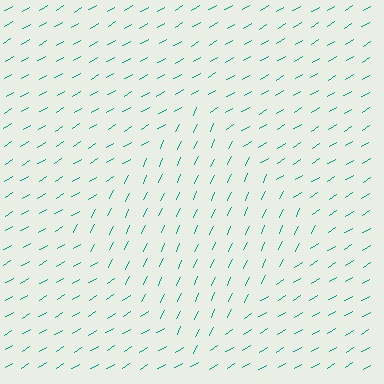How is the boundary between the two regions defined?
The boundary is defined purely by a change in line orientation (approximately 34 degrees difference). All lines are the same color and thickness.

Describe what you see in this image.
The image is filled with small teal line segments. A diamond region in the image has lines oriented differently from the surrounding lines, creating a visible texture boundary.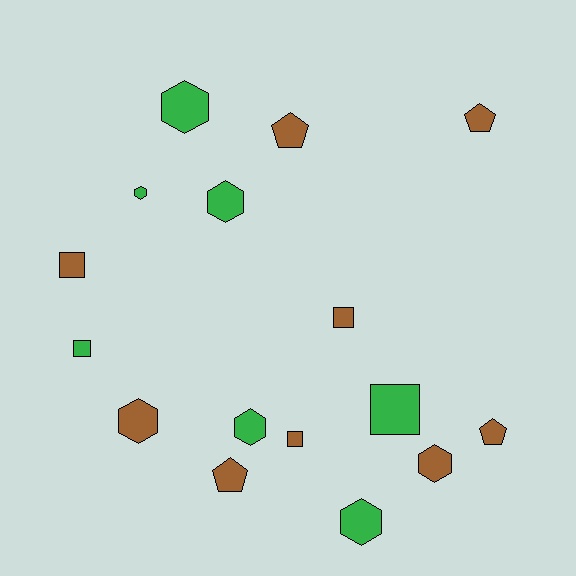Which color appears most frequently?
Brown, with 9 objects.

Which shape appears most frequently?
Hexagon, with 7 objects.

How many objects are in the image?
There are 16 objects.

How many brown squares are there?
There are 3 brown squares.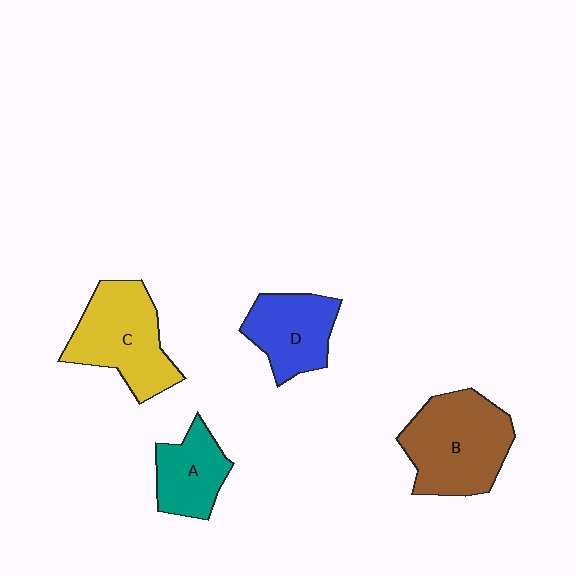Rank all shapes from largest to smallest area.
From largest to smallest: B (brown), C (yellow), D (blue), A (teal).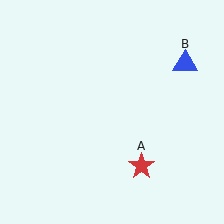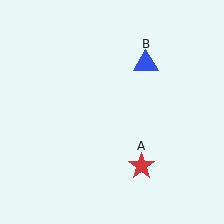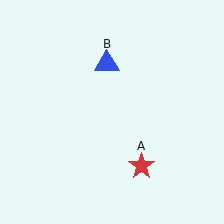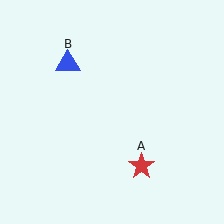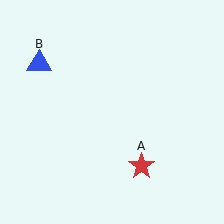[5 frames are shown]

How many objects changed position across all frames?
1 object changed position: blue triangle (object B).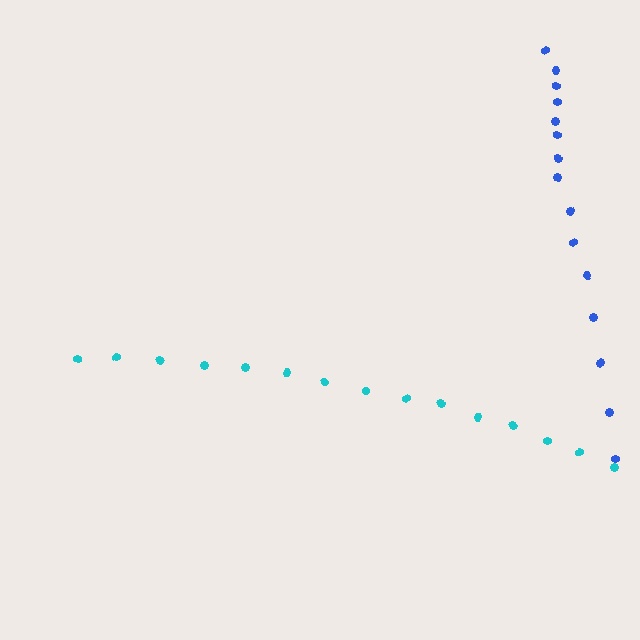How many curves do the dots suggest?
There are 2 distinct paths.